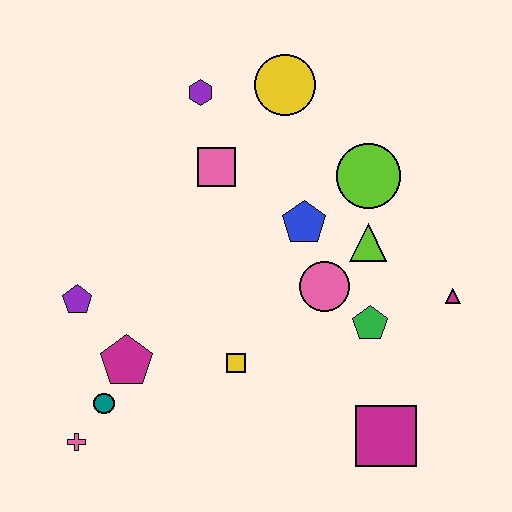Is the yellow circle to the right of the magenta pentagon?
Yes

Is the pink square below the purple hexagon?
Yes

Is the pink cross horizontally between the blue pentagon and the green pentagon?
No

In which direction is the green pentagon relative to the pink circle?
The green pentagon is to the right of the pink circle.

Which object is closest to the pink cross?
The teal circle is closest to the pink cross.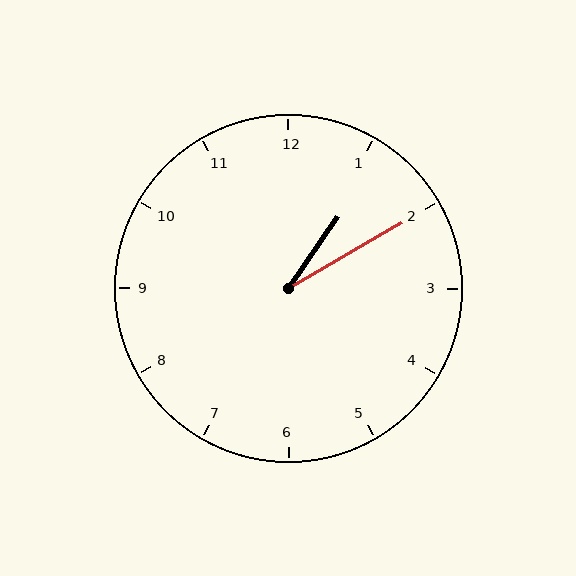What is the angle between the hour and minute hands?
Approximately 25 degrees.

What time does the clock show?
1:10.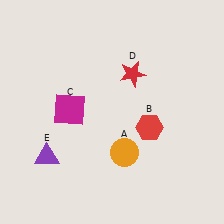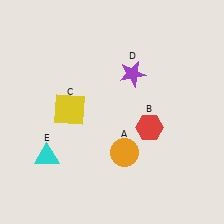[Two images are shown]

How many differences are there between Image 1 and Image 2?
There are 3 differences between the two images.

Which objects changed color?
C changed from magenta to yellow. D changed from red to purple. E changed from purple to cyan.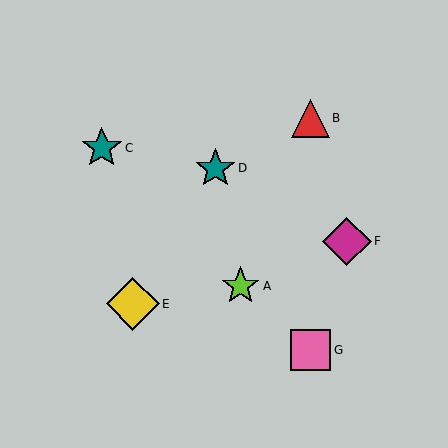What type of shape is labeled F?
Shape F is a magenta diamond.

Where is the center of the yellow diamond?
The center of the yellow diamond is at (133, 304).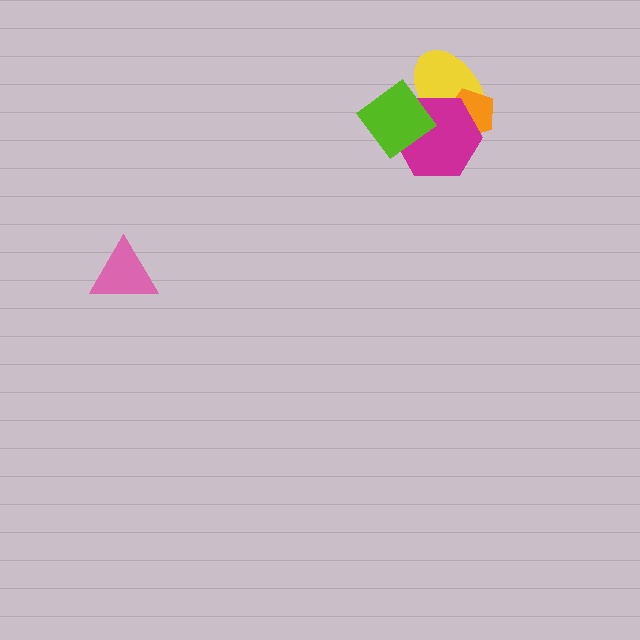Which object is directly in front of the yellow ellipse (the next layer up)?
The orange pentagon is directly in front of the yellow ellipse.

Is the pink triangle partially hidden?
No, no other shape covers it.